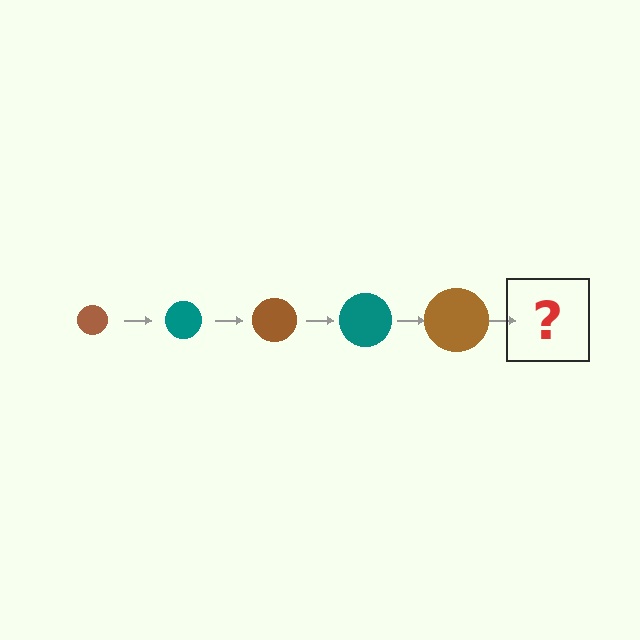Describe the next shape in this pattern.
It should be a teal circle, larger than the previous one.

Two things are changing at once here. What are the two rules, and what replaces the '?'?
The two rules are that the circle grows larger each step and the color cycles through brown and teal. The '?' should be a teal circle, larger than the previous one.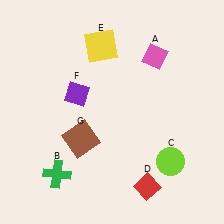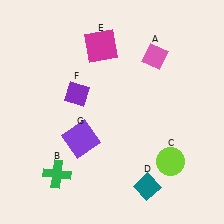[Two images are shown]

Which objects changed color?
D changed from red to teal. E changed from yellow to magenta. G changed from brown to purple.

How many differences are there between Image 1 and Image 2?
There are 3 differences between the two images.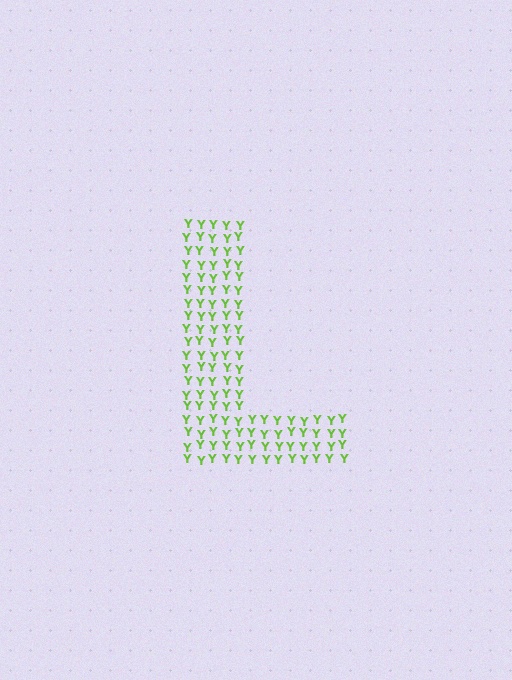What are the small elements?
The small elements are letter Y's.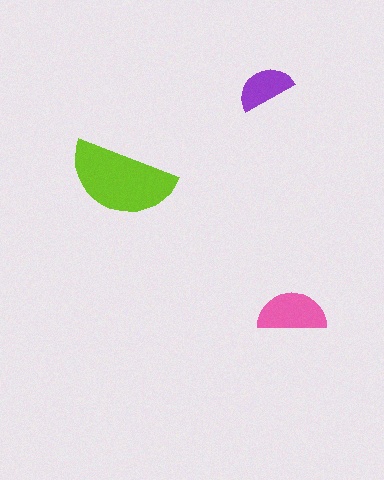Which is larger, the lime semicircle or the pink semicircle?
The lime one.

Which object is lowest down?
The pink semicircle is bottommost.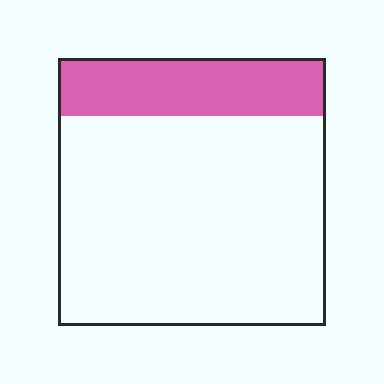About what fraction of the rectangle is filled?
About one fifth (1/5).